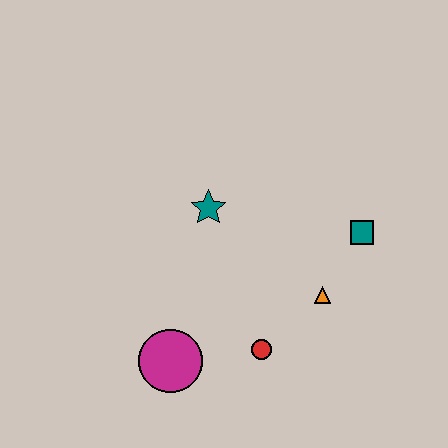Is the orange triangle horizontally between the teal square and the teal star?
Yes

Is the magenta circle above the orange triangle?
No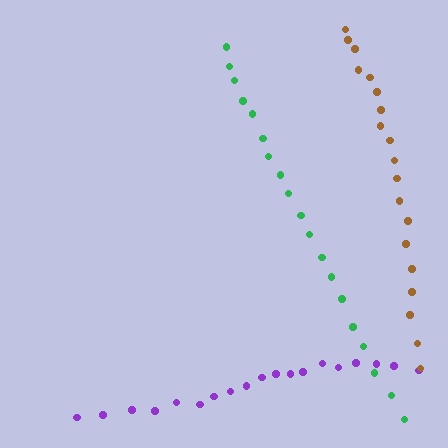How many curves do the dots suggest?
There are 3 distinct paths.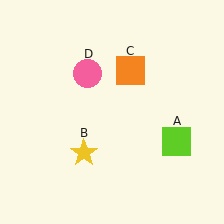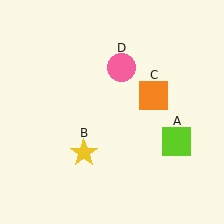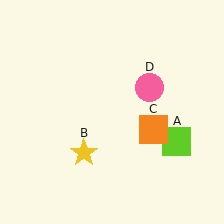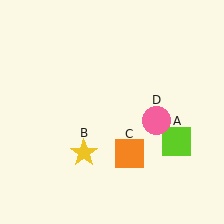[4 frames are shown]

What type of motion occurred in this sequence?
The orange square (object C), pink circle (object D) rotated clockwise around the center of the scene.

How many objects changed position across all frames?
2 objects changed position: orange square (object C), pink circle (object D).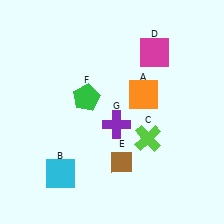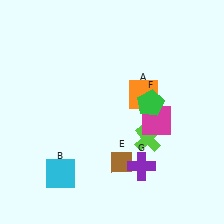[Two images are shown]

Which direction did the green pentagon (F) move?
The green pentagon (F) moved right.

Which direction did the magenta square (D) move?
The magenta square (D) moved down.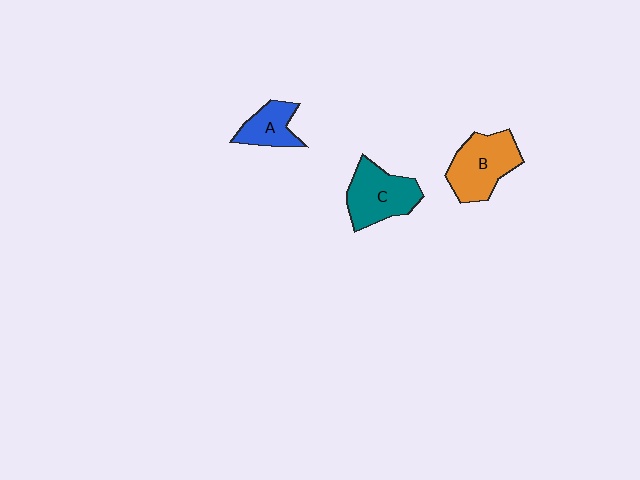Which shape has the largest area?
Shape B (orange).